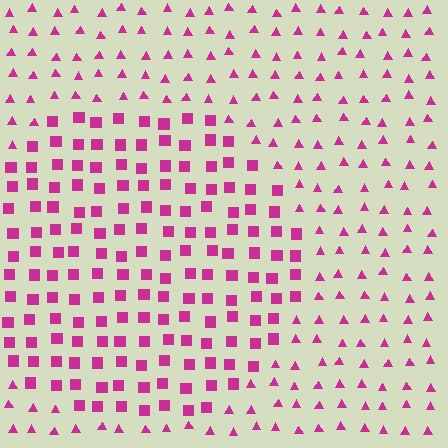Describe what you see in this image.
The image is filled with small magenta elements arranged in a uniform grid. A circle-shaped region contains squares, while the surrounding area contains triangles. The boundary is defined purely by the change in element shape.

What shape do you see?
I see a circle.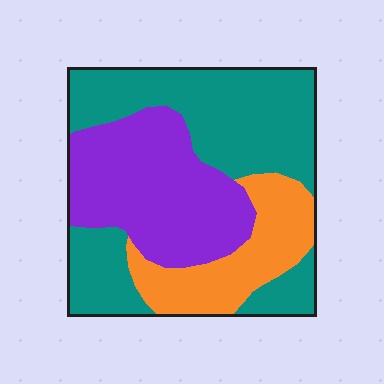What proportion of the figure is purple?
Purple covers around 35% of the figure.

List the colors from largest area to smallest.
From largest to smallest: teal, purple, orange.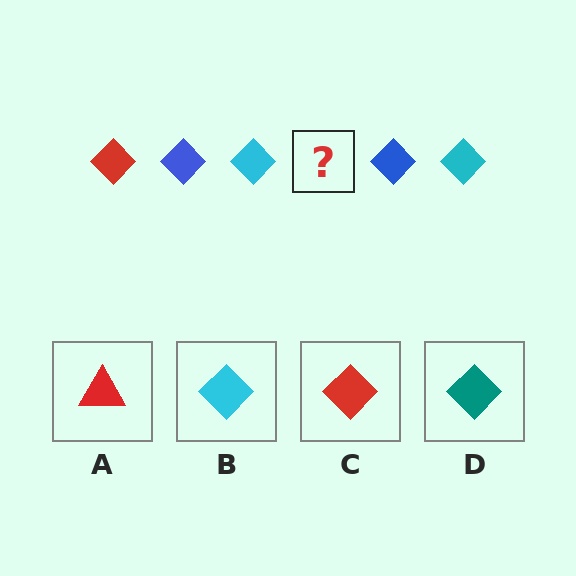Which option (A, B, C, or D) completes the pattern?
C.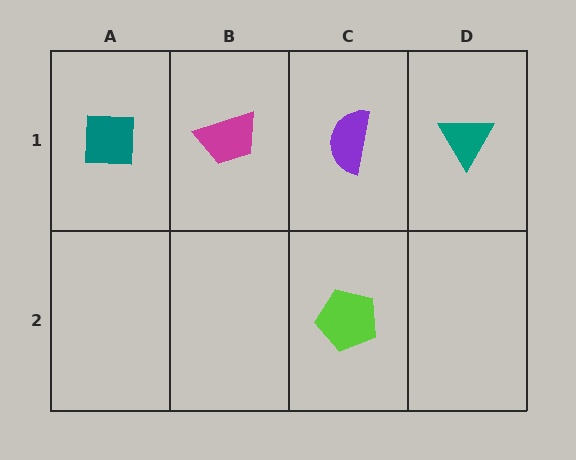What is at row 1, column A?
A teal square.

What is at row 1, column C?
A purple semicircle.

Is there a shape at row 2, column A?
No, that cell is empty.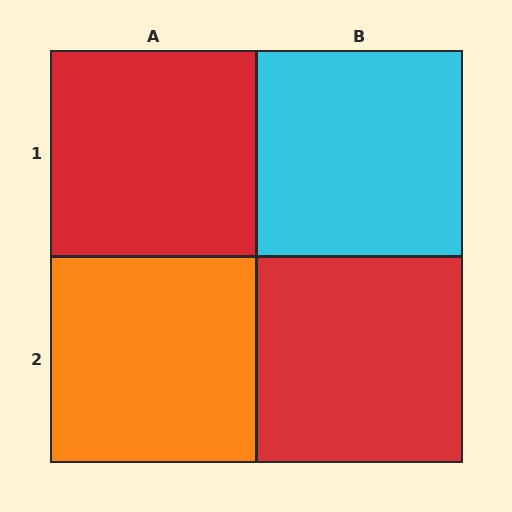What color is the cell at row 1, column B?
Cyan.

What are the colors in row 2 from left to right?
Orange, red.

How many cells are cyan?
1 cell is cyan.